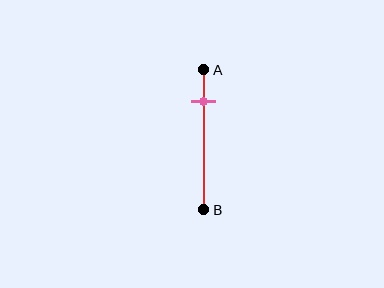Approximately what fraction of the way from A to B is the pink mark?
The pink mark is approximately 20% of the way from A to B.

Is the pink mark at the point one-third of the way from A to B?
No, the mark is at about 20% from A, not at the 33% one-third point.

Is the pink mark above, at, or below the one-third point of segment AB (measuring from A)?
The pink mark is above the one-third point of segment AB.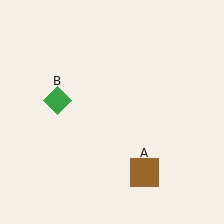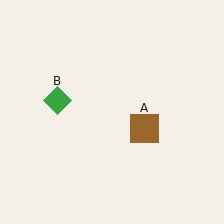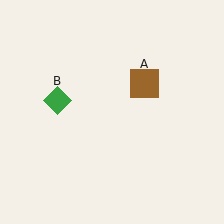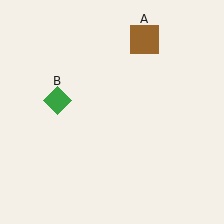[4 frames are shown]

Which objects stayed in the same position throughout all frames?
Green diamond (object B) remained stationary.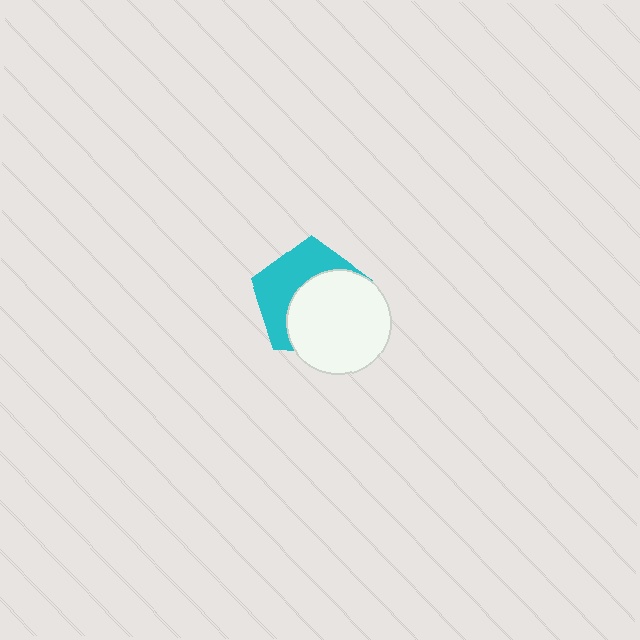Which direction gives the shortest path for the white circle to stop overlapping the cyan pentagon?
Moving toward the lower-right gives the shortest separation.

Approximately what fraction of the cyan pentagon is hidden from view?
Roughly 55% of the cyan pentagon is hidden behind the white circle.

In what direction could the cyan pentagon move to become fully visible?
The cyan pentagon could move toward the upper-left. That would shift it out from behind the white circle entirely.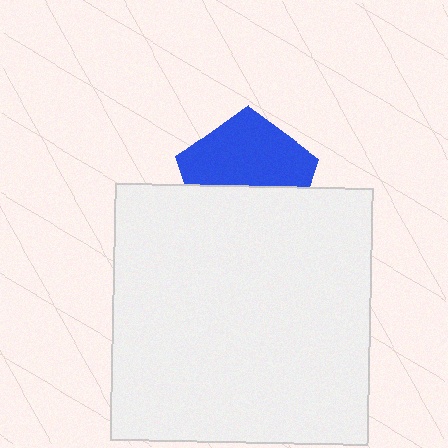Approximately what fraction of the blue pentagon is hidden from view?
Roughly 44% of the blue pentagon is hidden behind the white square.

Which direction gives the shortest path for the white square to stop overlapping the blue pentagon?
Moving down gives the shortest separation.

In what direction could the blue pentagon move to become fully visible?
The blue pentagon could move up. That would shift it out from behind the white square entirely.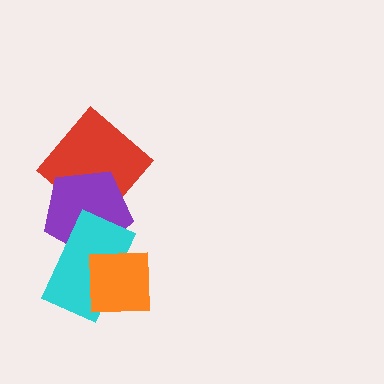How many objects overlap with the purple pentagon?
3 objects overlap with the purple pentagon.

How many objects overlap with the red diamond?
1 object overlaps with the red diamond.